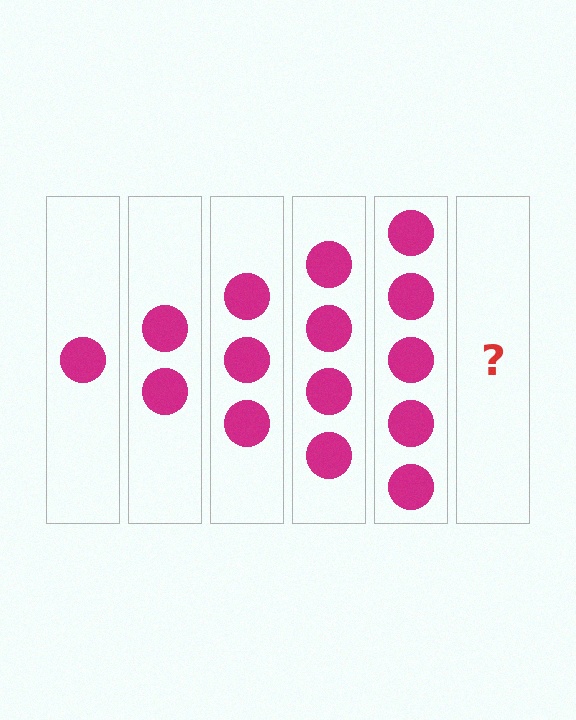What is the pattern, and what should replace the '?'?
The pattern is that each step adds one more circle. The '?' should be 6 circles.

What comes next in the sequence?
The next element should be 6 circles.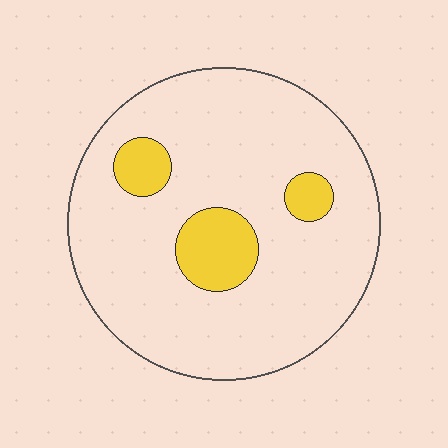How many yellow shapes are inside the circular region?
3.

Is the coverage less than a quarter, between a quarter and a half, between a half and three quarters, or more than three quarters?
Less than a quarter.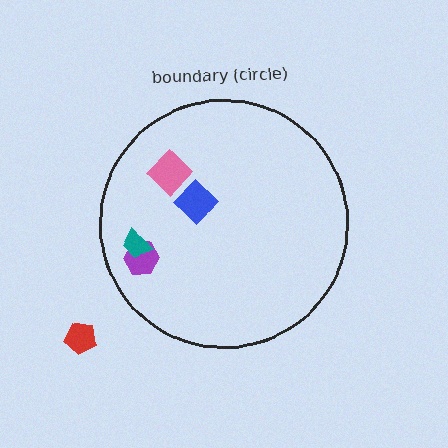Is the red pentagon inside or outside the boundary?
Outside.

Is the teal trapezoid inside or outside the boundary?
Inside.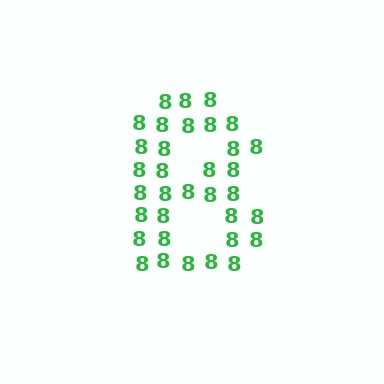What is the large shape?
The large shape is the digit 8.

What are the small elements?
The small elements are digit 8's.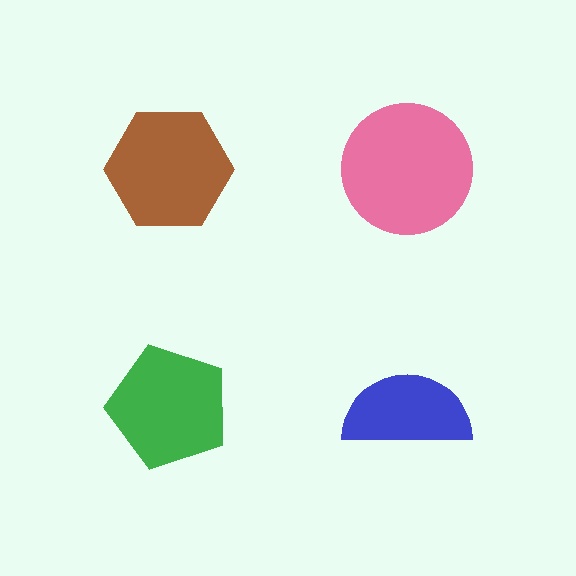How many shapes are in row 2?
2 shapes.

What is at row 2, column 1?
A green pentagon.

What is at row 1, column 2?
A pink circle.